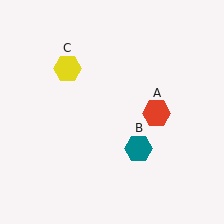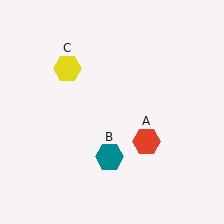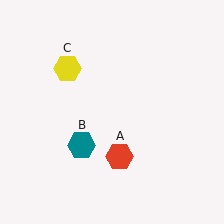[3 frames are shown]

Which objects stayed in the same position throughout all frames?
Yellow hexagon (object C) remained stationary.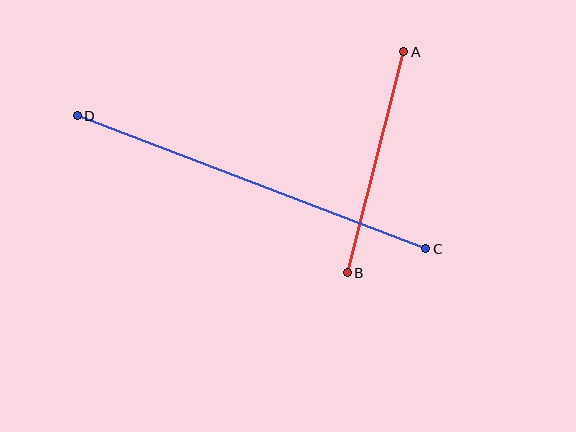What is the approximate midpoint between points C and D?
The midpoint is at approximately (251, 182) pixels.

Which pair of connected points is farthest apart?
Points C and D are farthest apart.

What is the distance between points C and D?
The distance is approximately 373 pixels.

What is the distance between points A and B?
The distance is approximately 228 pixels.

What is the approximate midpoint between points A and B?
The midpoint is at approximately (375, 162) pixels.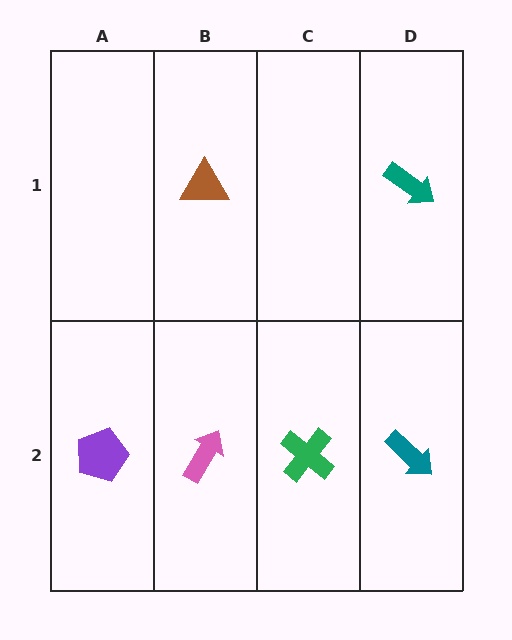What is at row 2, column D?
A teal arrow.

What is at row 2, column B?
A pink arrow.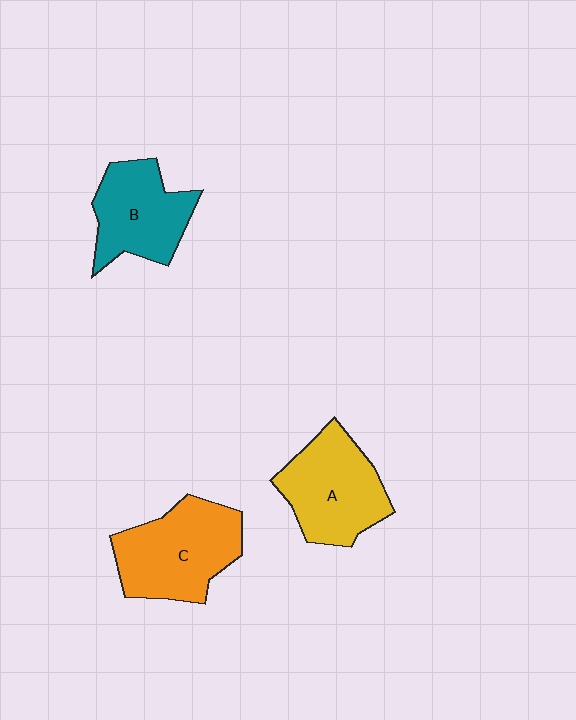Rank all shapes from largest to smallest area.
From largest to smallest: C (orange), A (yellow), B (teal).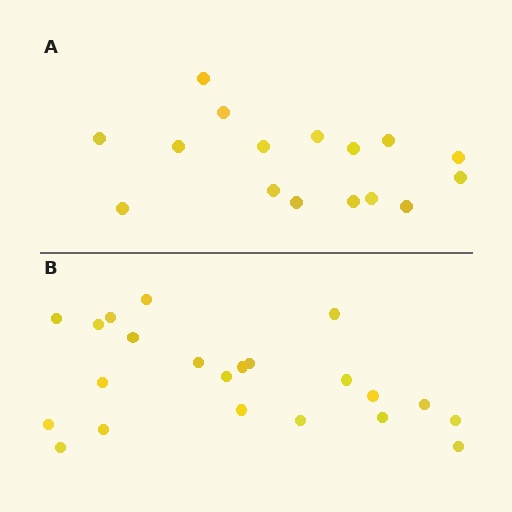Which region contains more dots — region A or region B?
Region B (the bottom region) has more dots.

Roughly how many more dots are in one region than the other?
Region B has about 6 more dots than region A.